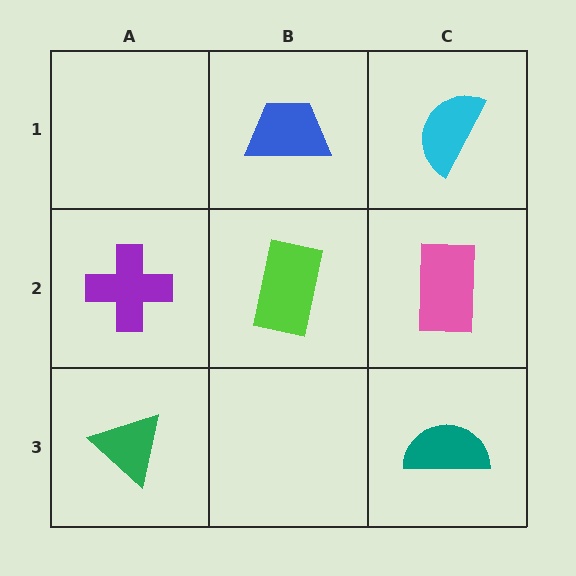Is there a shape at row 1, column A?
No, that cell is empty.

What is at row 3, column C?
A teal semicircle.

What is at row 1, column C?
A cyan semicircle.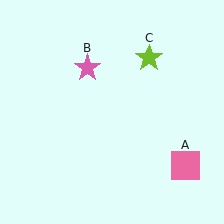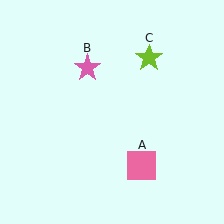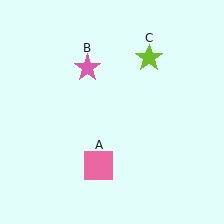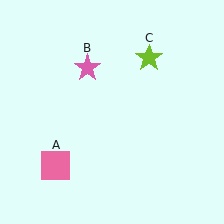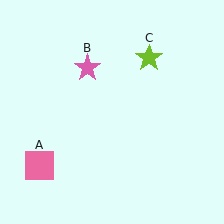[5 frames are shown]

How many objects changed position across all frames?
1 object changed position: pink square (object A).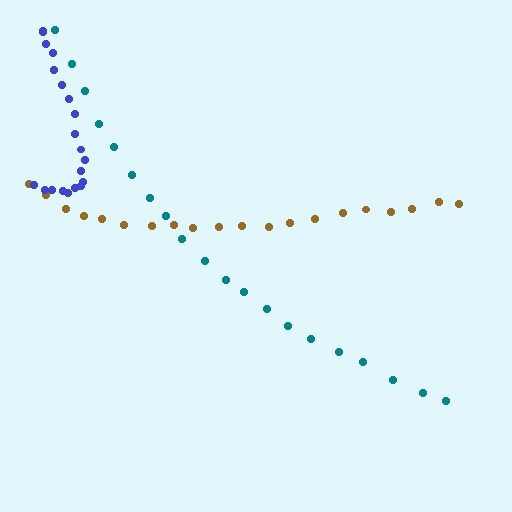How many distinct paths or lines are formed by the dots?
There are 3 distinct paths.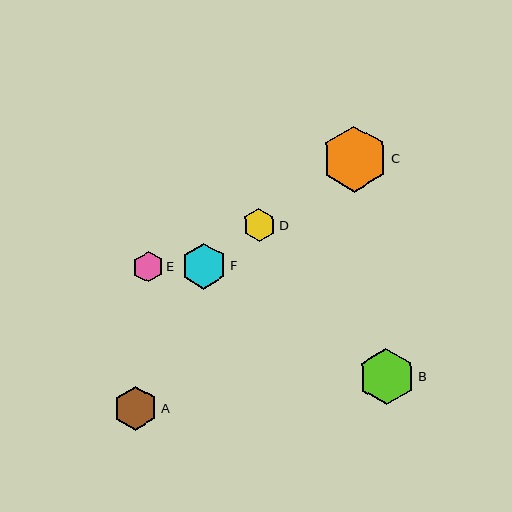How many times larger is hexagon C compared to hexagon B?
Hexagon C is approximately 1.2 times the size of hexagon B.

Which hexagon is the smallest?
Hexagon E is the smallest with a size of approximately 30 pixels.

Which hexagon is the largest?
Hexagon C is the largest with a size of approximately 66 pixels.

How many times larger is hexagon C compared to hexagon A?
Hexagon C is approximately 1.5 times the size of hexagon A.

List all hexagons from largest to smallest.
From largest to smallest: C, B, F, A, D, E.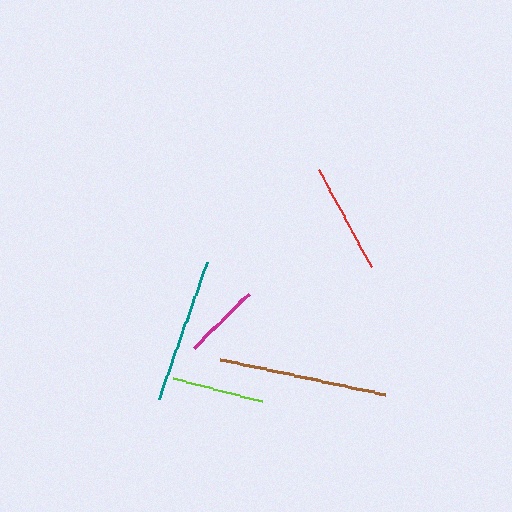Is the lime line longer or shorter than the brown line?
The brown line is longer than the lime line.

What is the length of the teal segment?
The teal segment is approximately 145 pixels long.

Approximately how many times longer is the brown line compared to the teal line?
The brown line is approximately 1.2 times the length of the teal line.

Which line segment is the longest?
The brown line is the longest at approximately 168 pixels.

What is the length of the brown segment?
The brown segment is approximately 168 pixels long.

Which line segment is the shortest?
The magenta line is the shortest at approximately 77 pixels.